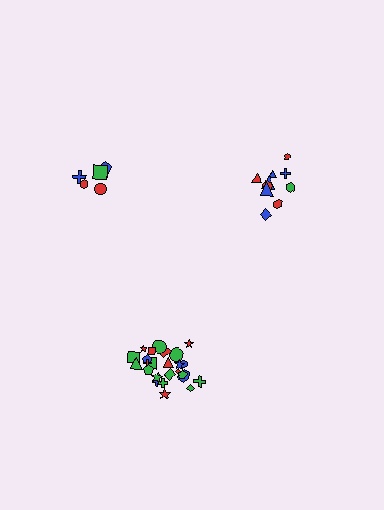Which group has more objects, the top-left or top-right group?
The top-right group.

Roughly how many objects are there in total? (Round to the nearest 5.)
Roughly 40 objects in total.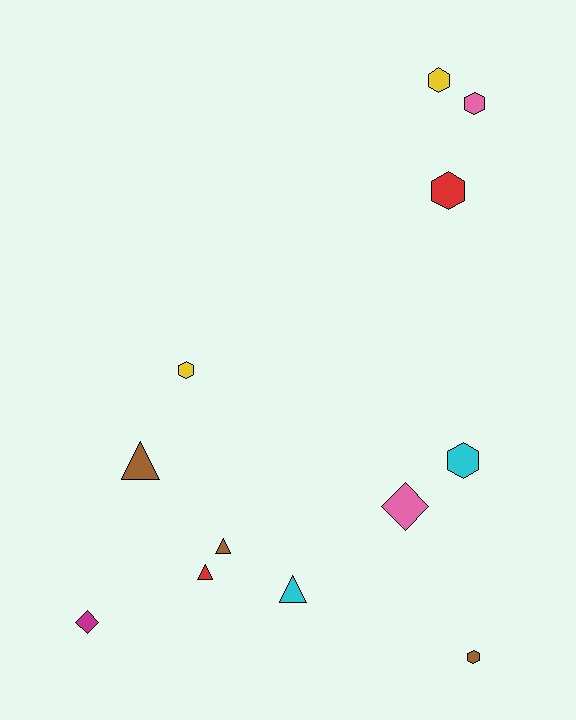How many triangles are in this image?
There are 4 triangles.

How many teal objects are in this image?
There are no teal objects.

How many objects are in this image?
There are 12 objects.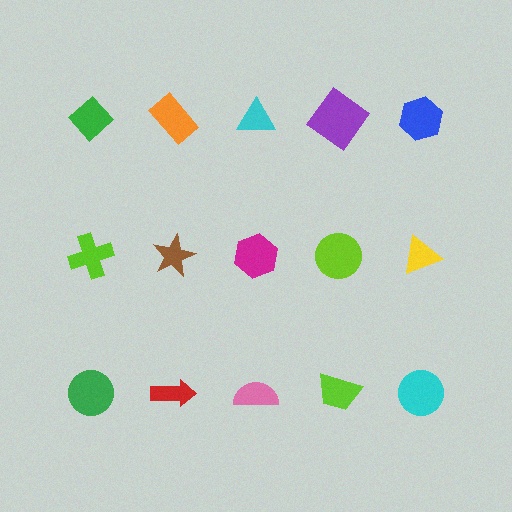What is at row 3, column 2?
A red arrow.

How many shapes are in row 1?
5 shapes.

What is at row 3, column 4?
A lime trapezoid.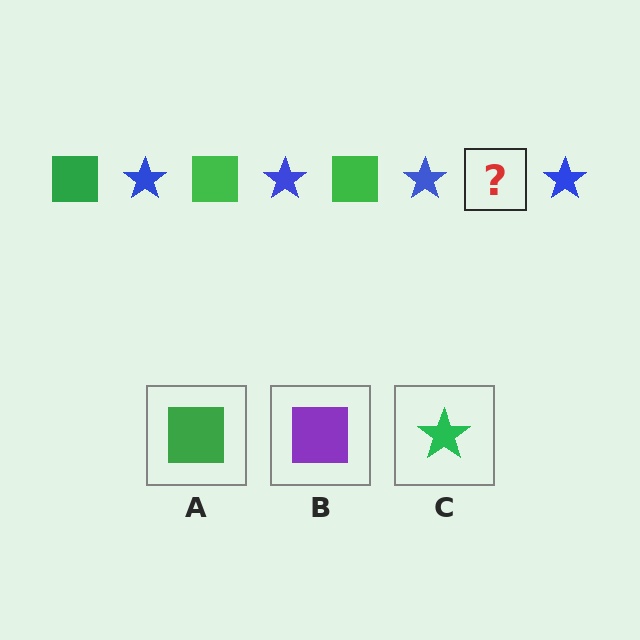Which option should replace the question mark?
Option A.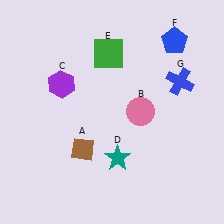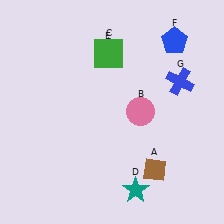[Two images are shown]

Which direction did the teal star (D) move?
The teal star (D) moved down.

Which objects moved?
The objects that moved are: the brown diamond (A), the purple hexagon (C), the teal star (D).